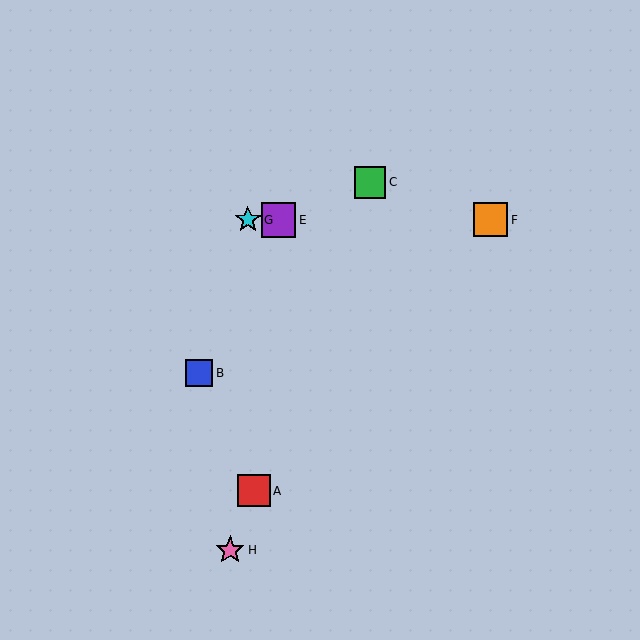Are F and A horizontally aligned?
No, F is at y≈220 and A is at y≈491.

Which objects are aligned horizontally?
Objects D, E, F, G are aligned horizontally.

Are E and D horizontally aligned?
Yes, both are at y≈220.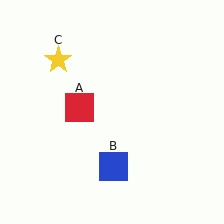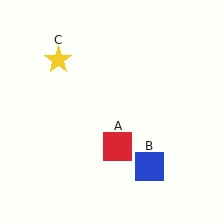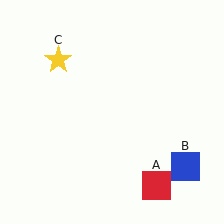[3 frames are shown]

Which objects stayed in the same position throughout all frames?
Yellow star (object C) remained stationary.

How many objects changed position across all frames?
2 objects changed position: red square (object A), blue square (object B).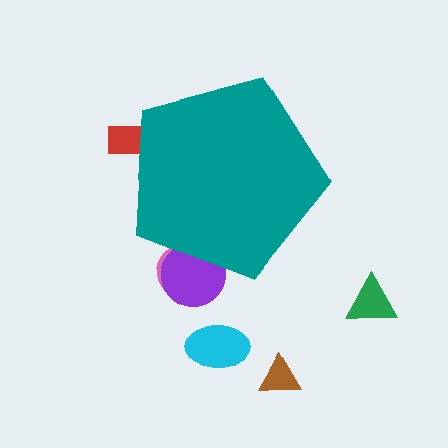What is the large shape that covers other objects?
A teal pentagon.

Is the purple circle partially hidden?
Yes, the purple circle is partially hidden behind the teal pentagon.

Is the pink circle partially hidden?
Yes, the pink circle is partially hidden behind the teal pentagon.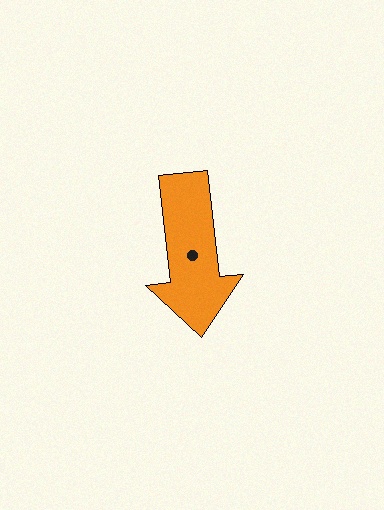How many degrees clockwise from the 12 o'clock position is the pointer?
Approximately 174 degrees.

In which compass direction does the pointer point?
South.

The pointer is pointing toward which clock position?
Roughly 6 o'clock.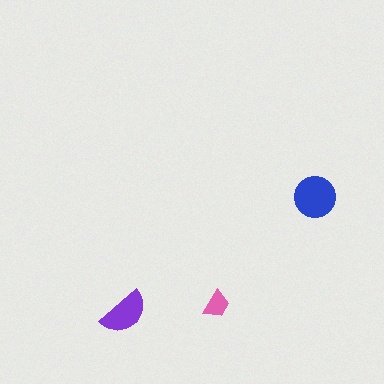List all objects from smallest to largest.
The pink trapezoid, the purple semicircle, the blue circle.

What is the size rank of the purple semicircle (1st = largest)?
2nd.